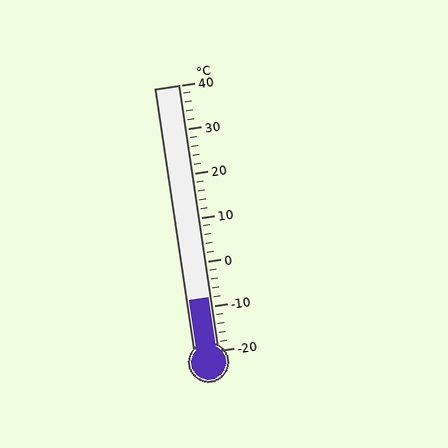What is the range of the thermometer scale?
The thermometer scale ranges from -20°C to 40°C.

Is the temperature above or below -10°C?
The temperature is above -10°C.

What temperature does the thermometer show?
The thermometer shows approximately -8°C.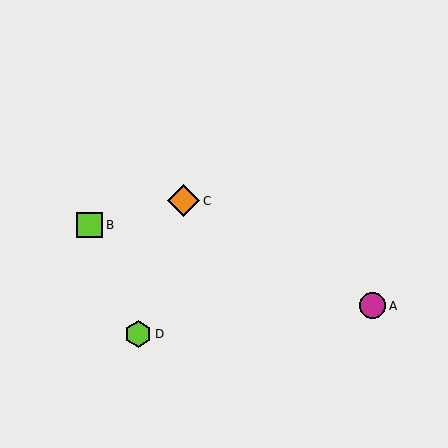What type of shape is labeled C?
Shape C is an orange diamond.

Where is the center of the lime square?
The center of the lime square is at (90, 225).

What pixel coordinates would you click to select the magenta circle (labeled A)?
Click at (373, 306) to select the magenta circle A.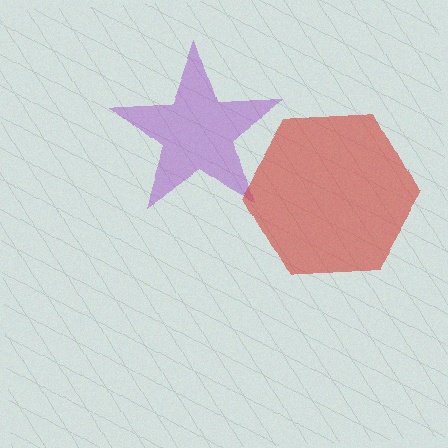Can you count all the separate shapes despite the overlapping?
Yes, there are 2 separate shapes.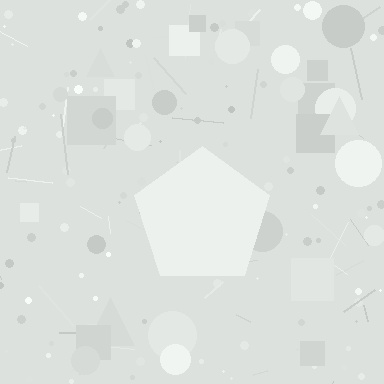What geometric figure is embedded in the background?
A pentagon is embedded in the background.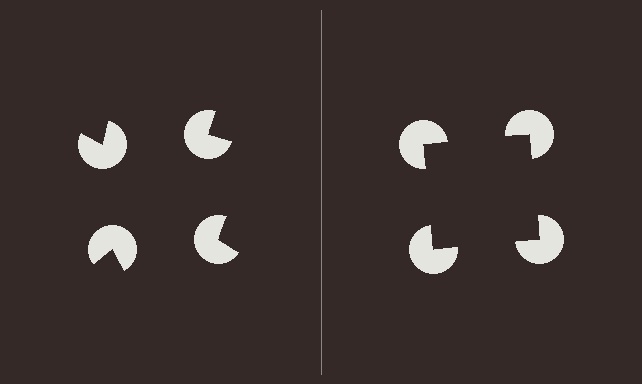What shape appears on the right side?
An illusory square.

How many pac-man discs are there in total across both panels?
8 — 4 on each side.